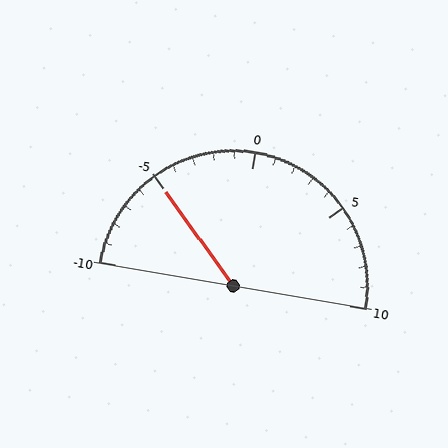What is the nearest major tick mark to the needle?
The nearest major tick mark is -5.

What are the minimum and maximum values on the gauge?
The gauge ranges from -10 to 10.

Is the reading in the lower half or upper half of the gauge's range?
The reading is in the lower half of the range (-10 to 10).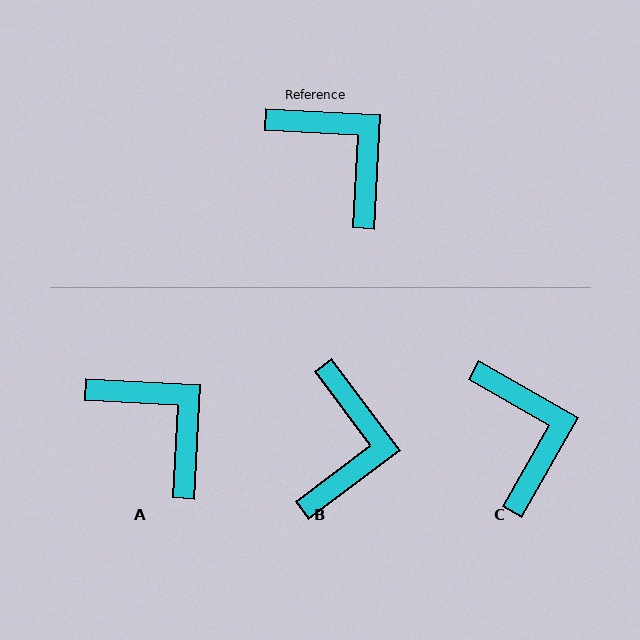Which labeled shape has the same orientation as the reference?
A.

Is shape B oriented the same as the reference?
No, it is off by about 50 degrees.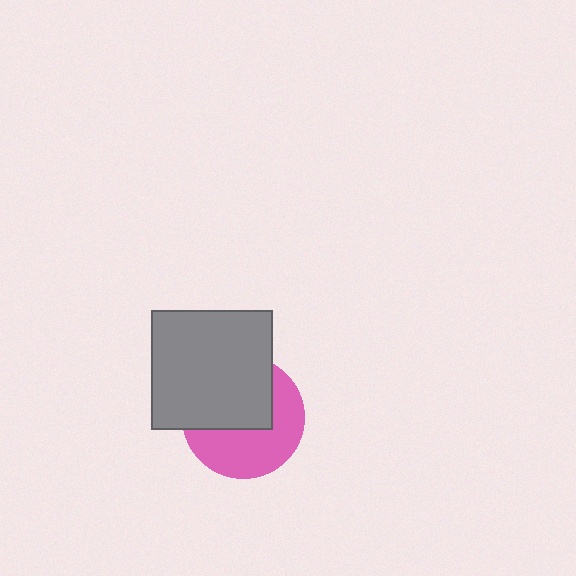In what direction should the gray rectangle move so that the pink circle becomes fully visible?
The gray rectangle should move up. That is the shortest direction to clear the overlap and leave the pink circle fully visible.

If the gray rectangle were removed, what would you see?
You would see the complete pink circle.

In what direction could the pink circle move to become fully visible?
The pink circle could move down. That would shift it out from behind the gray rectangle entirely.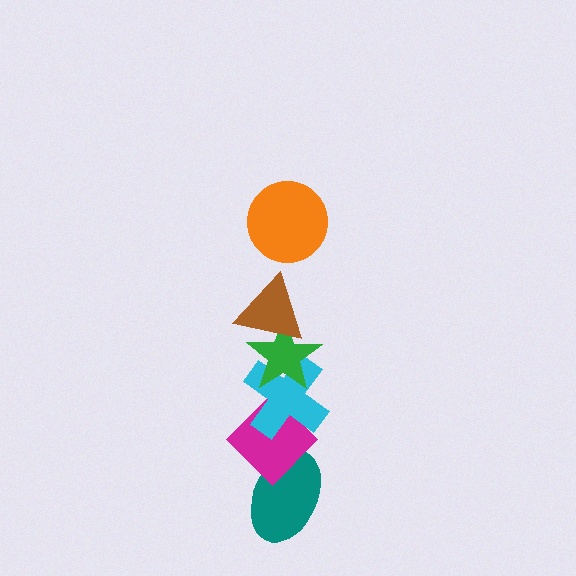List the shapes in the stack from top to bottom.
From top to bottom: the orange circle, the brown triangle, the green star, the cyan cross, the magenta diamond, the teal ellipse.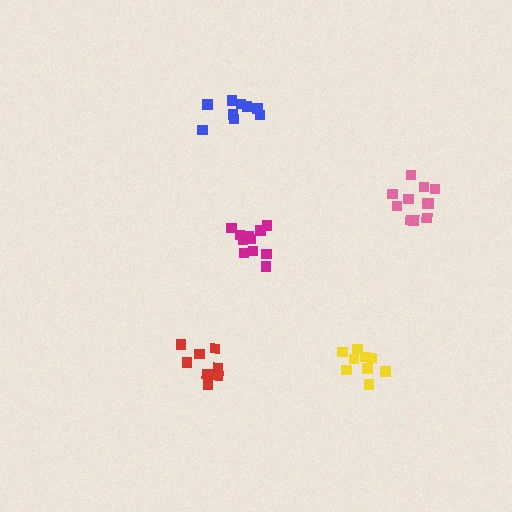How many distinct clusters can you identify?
There are 5 distinct clusters.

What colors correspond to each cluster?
The clusters are colored: yellow, red, blue, magenta, pink.